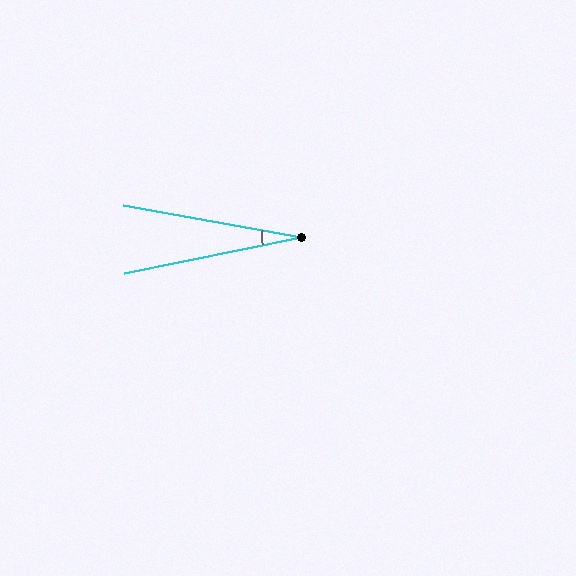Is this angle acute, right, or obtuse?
It is acute.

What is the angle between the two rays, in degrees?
Approximately 22 degrees.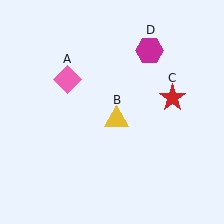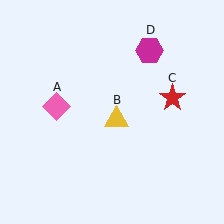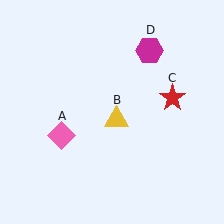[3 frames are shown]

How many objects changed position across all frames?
1 object changed position: pink diamond (object A).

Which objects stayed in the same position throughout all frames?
Yellow triangle (object B) and red star (object C) and magenta hexagon (object D) remained stationary.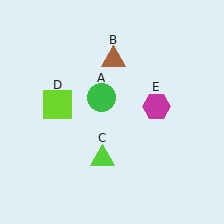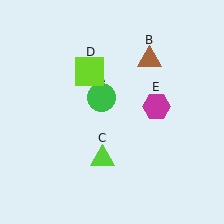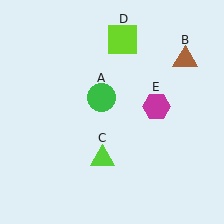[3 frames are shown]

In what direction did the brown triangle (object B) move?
The brown triangle (object B) moved right.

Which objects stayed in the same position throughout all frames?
Green circle (object A) and lime triangle (object C) and magenta hexagon (object E) remained stationary.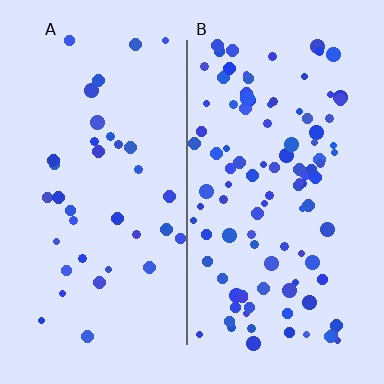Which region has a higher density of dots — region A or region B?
B (the right).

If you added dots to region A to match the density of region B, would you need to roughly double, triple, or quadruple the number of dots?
Approximately triple.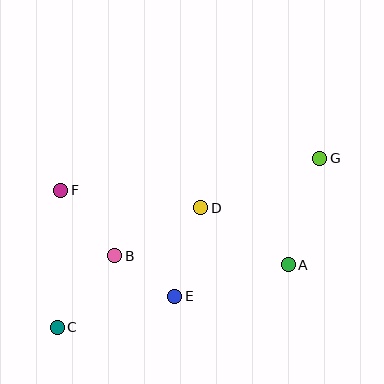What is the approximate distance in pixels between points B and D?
The distance between B and D is approximately 98 pixels.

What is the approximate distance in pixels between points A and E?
The distance between A and E is approximately 118 pixels.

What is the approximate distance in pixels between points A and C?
The distance between A and C is approximately 239 pixels.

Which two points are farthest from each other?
Points C and G are farthest from each other.